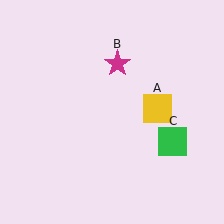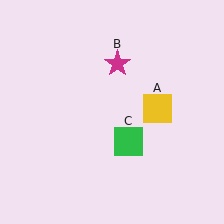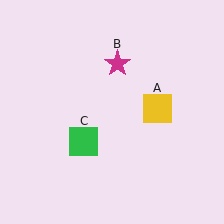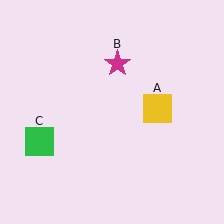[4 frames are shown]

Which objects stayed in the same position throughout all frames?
Yellow square (object A) and magenta star (object B) remained stationary.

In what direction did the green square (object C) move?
The green square (object C) moved left.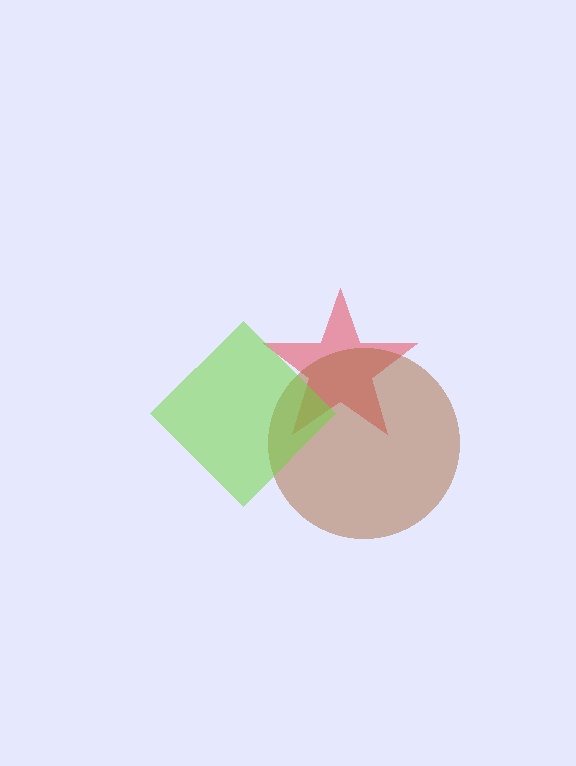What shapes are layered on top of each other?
The layered shapes are: a red star, a brown circle, a lime diamond.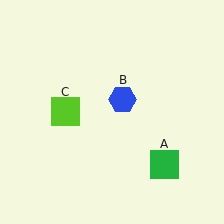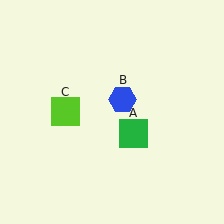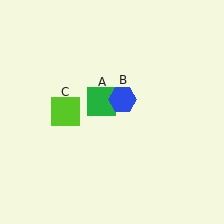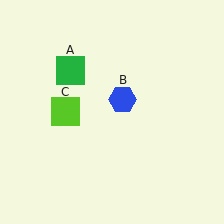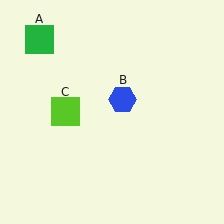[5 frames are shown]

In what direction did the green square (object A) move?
The green square (object A) moved up and to the left.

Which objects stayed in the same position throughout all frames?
Blue hexagon (object B) and lime square (object C) remained stationary.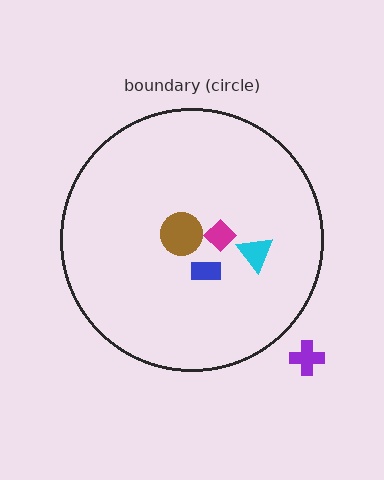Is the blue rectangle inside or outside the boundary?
Inside.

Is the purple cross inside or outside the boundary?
Outside.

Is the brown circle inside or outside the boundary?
Inside.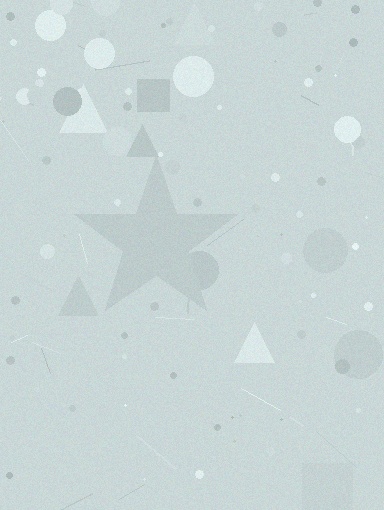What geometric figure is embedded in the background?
A star is embedded in the background.